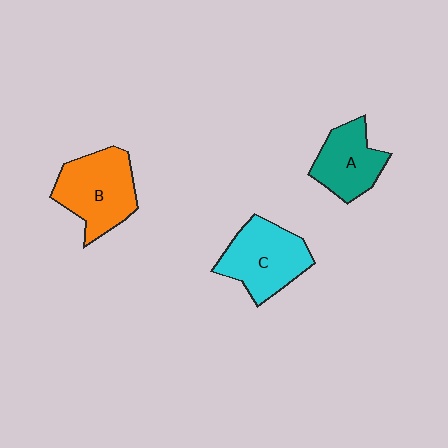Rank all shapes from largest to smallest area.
From largest to smallest: B (orange), C (cyan), A (teal).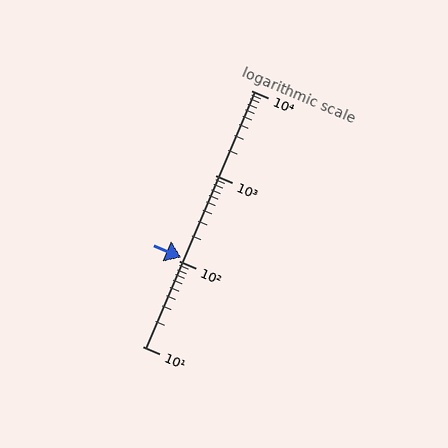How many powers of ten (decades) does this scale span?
The scale spans 3 decades, from 10 to 10000.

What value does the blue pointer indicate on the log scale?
The pointer indicates approximately 110.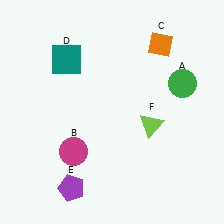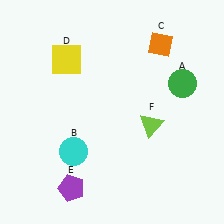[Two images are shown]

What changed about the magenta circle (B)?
In Image 1, B is magenta. In Image 2, it changed to cyan.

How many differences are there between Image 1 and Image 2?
There are 2 differences between the two images.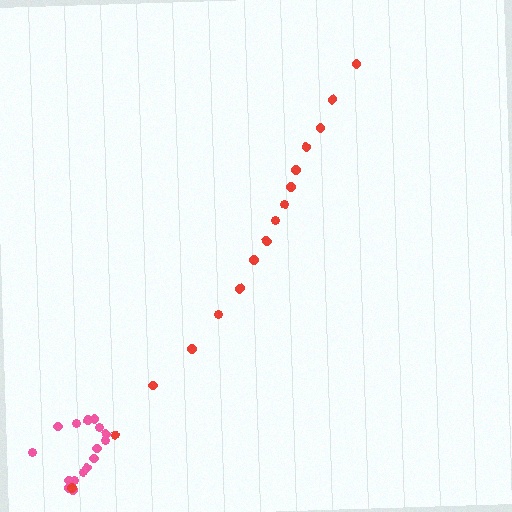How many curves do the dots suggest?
There are 2 distinct paths.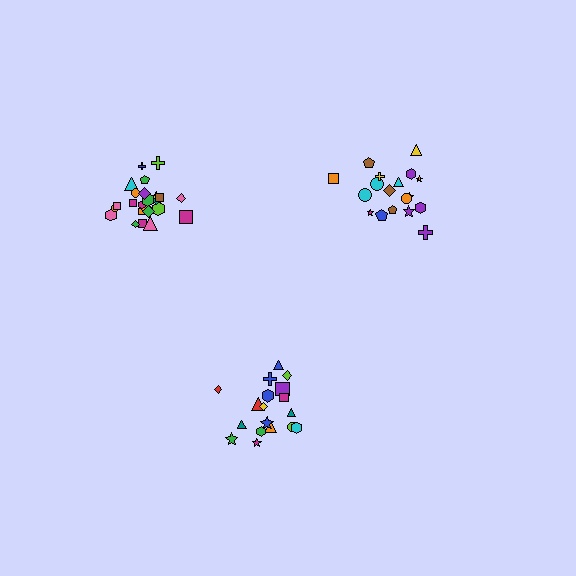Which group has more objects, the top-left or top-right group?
The top-left group.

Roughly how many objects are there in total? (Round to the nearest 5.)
Roughly 60 objects in total.